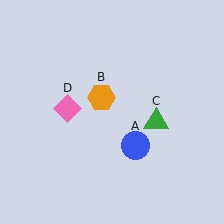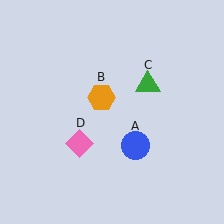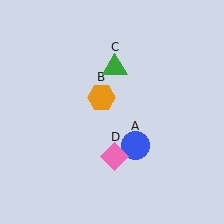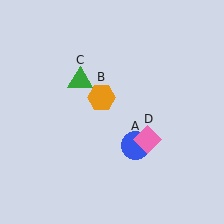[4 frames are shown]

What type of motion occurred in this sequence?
The green triangle (object C), pink diamond (object D) rotated counterclockwise around the center of the scene.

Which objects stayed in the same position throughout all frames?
Blue circle (object A) and orange hexagon (object B) remained stationary.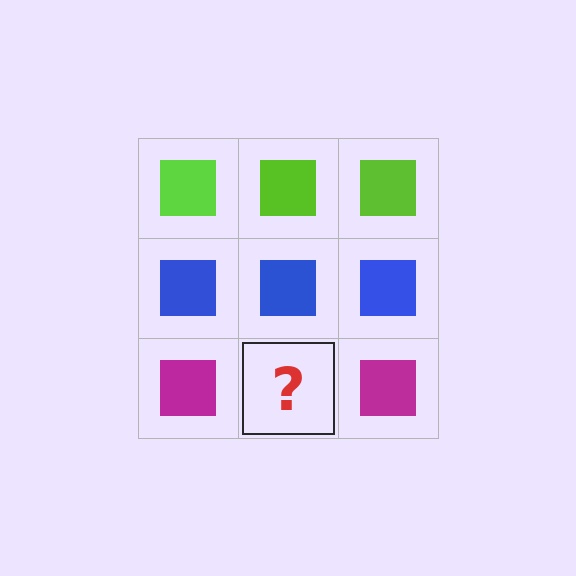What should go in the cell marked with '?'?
The missing cell should contain a magenta square.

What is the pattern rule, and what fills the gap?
The rule is that each row has a consistent color. The gap should be filled with a magenta square.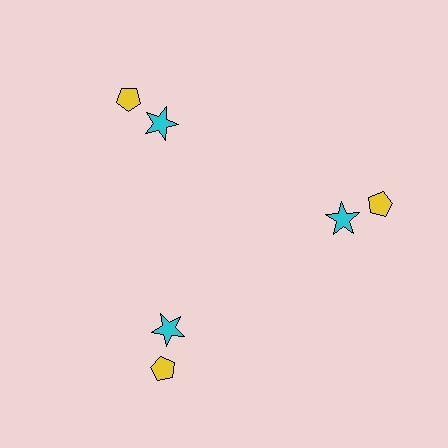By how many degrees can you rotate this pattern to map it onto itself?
The pattern maps onto itself every 120 degrees of rotation.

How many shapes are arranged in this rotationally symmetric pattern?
There are 6 shapes, arranged in 3 groups of 2.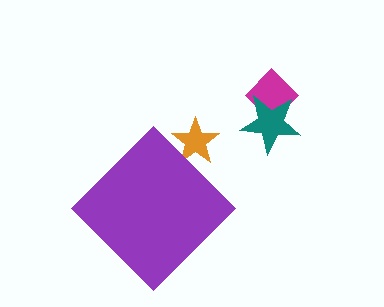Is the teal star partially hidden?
No, the teal star is fully visible.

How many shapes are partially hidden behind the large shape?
1 shape is partially hidden.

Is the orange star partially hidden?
Yes, the orange star is partially hidden behind the purple diamond.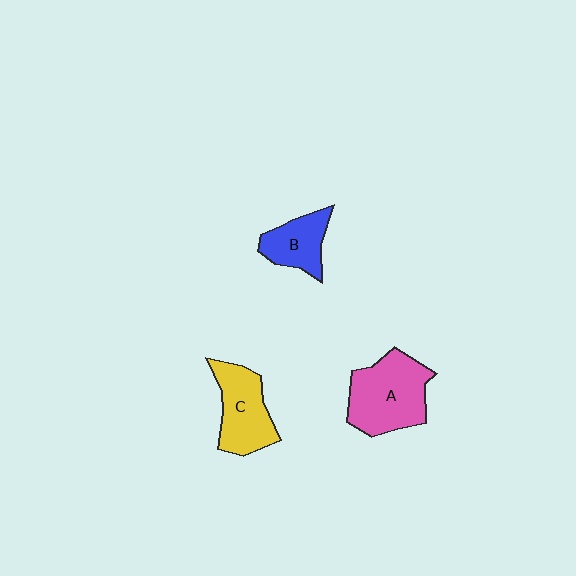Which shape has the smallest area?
Shape B (blue).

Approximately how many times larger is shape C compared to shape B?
Approximately 1.4 times.